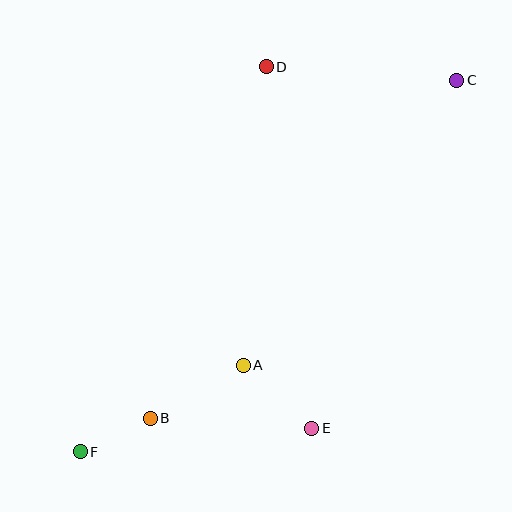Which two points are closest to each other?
Points B and F are closest to each other.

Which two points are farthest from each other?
Points C and F are farthest from each other.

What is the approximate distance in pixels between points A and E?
The distance between A and E is approximately 93 pixels.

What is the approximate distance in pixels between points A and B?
The distance between A and B is approximately 107 pixels.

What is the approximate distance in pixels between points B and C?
The distance between B and C is approximately 456 pixels.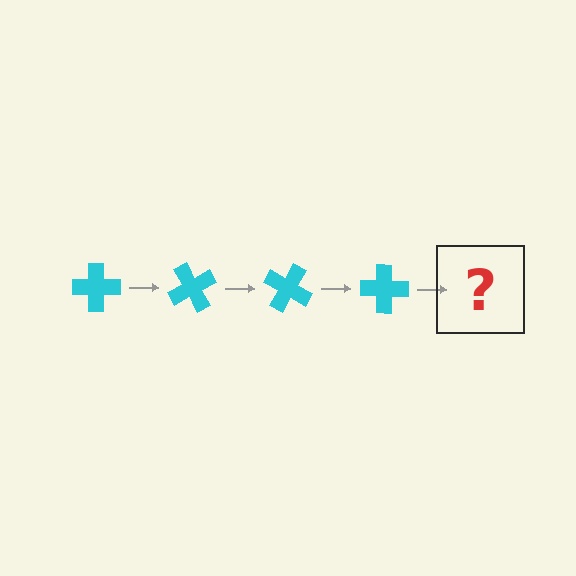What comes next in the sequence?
The next element should be a cyan cross rotated 240 degrees.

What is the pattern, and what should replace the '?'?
The pattern is that the cross rotates 60 degrees each step. The '?' should be a cyan cross rotated 240 degrees.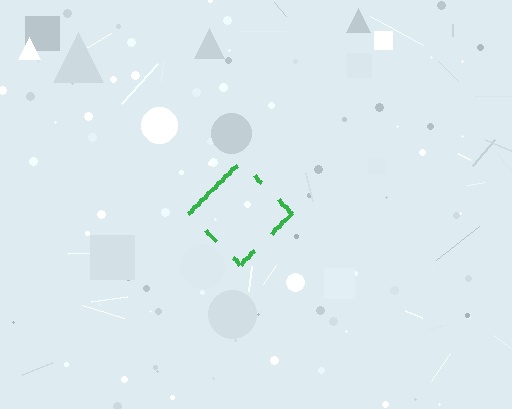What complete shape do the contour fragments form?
The contour fragments form a diamond.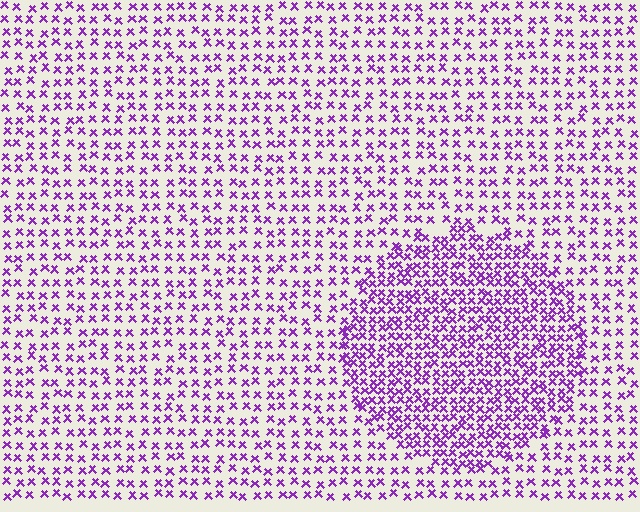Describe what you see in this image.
The image contains small purple elements arranged at two different densities. A circle-shaped region is visible where the elements are more densely packed than the surrounding area.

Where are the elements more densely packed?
The elements are more densely packed inside the circle boundary.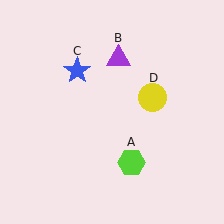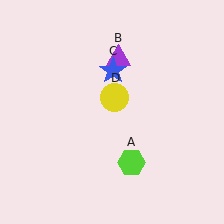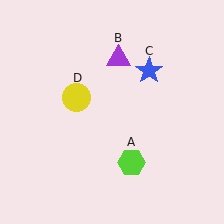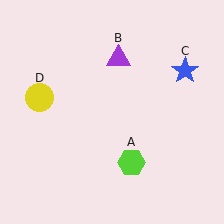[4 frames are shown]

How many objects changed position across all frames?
2 objects changed position: blue star (object C), yellow circle (object D).